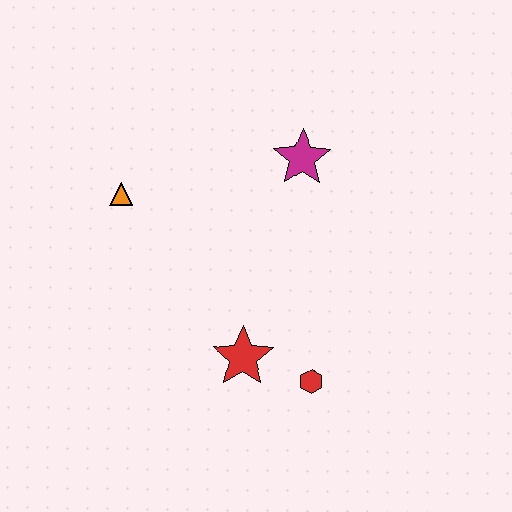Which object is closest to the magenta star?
The orange triangle is closest to the magenta star.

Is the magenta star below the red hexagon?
No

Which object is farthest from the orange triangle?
The red hexagon is farthest from the orange triangle.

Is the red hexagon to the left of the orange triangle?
No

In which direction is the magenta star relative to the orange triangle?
The magenta star is to the right of the orange triangle.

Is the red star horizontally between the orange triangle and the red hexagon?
Yes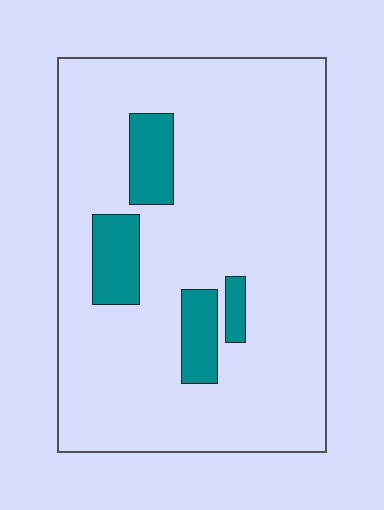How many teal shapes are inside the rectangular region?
4.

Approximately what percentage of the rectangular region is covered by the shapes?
Approximately 15%.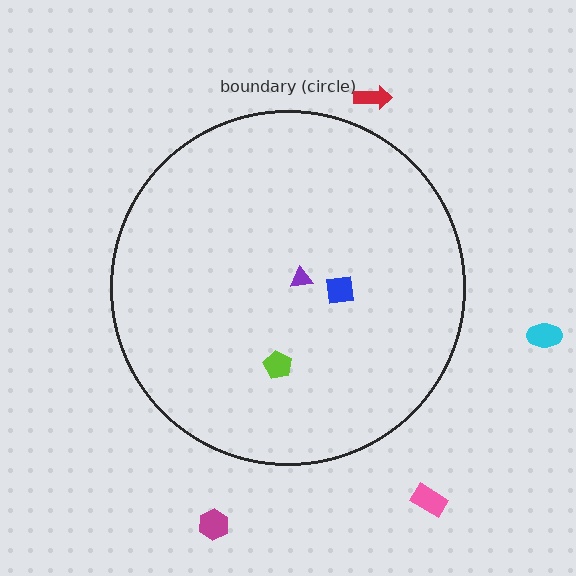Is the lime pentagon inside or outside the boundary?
Inside.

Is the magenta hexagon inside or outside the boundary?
Outside.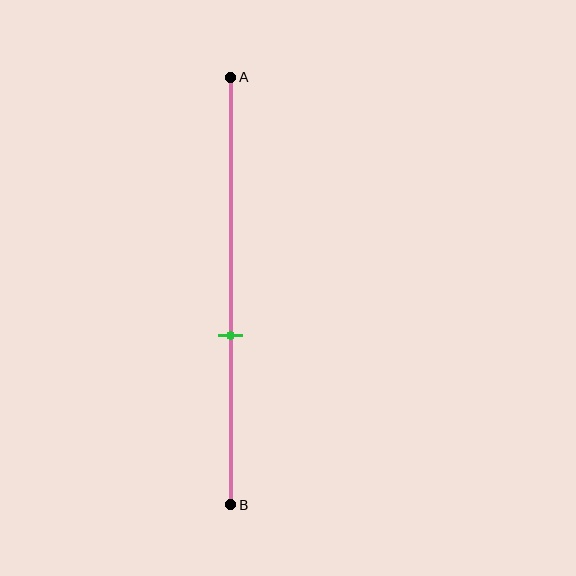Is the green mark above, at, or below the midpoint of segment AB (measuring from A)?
The green mark is below the midpoint of segment AB.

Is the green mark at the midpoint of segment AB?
No, the mark is at about 60% from A, not at the 50% midpoint.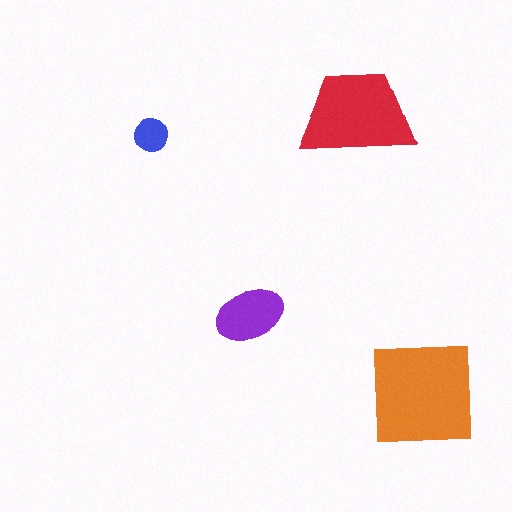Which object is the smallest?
The blue circle.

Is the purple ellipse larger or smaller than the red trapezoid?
Smaller.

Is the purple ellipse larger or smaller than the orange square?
Smaller.